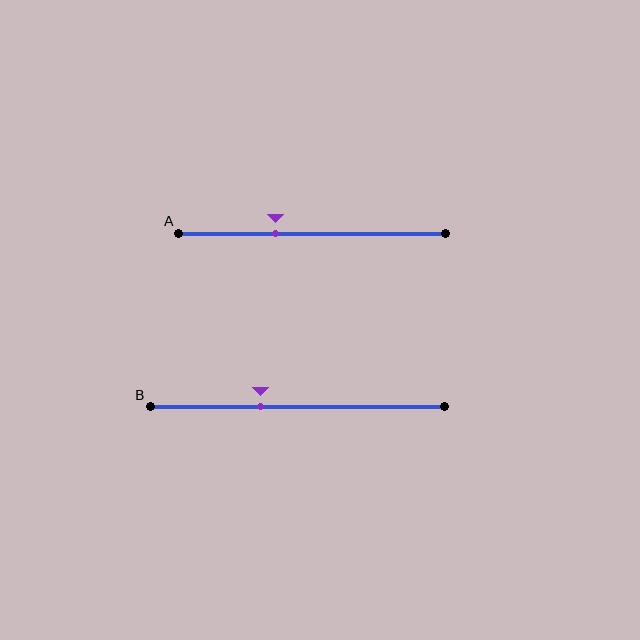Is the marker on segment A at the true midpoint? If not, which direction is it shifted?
No, the marker on segment A is shifted to the left by about 14% of the segment length.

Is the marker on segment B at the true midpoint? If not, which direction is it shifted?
No, the marker on segment B is shifted to the left by about 13% of the segment length.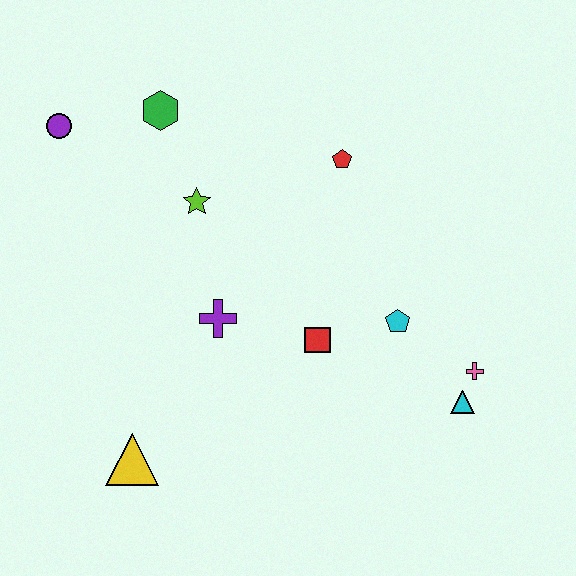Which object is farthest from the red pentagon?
The yellow triangle is farthest from the red pentagon.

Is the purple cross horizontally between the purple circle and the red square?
Yes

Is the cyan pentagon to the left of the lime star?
No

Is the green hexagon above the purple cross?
Yes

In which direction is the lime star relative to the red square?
The lime star is above the red square.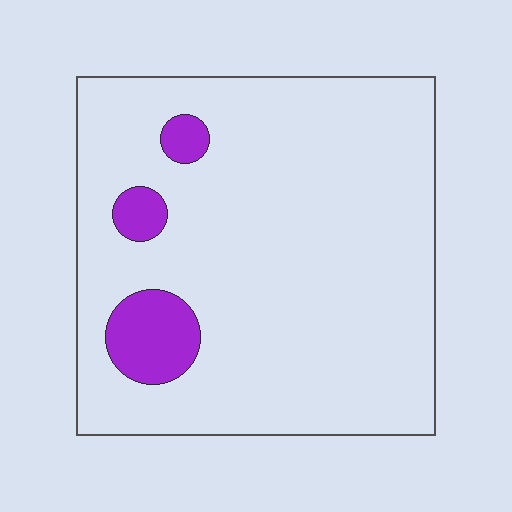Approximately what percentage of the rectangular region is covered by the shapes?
Approximately 10%.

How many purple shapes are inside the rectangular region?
3.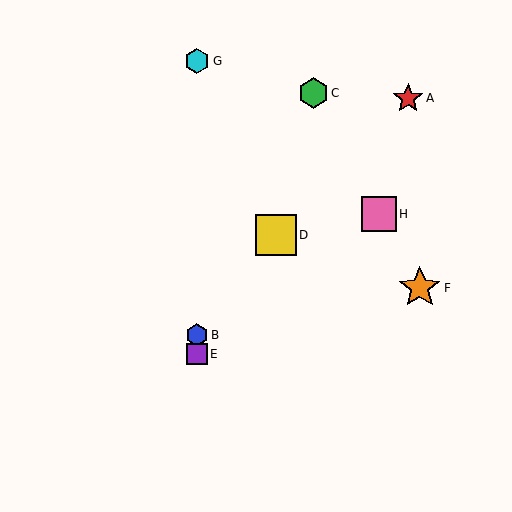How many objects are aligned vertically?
3 objects (B, E, G) are aligned vertically.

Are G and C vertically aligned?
No, G is at x≈197 and C is at x≈313.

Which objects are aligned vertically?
Objects B, E, G are aligned vertically.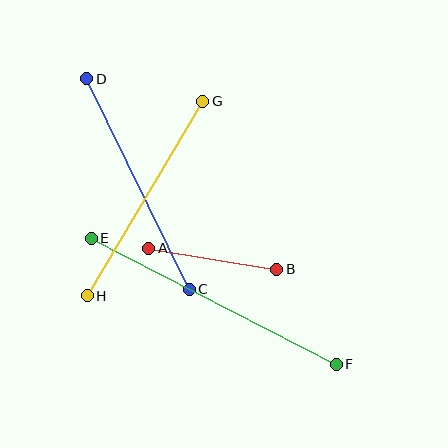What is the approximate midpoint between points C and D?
The midpoint is at approximately (138, 184) pixels.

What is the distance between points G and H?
The distance is approximately 226 pixels.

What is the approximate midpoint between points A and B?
The midpoint is at approximately (213, 259) pixels.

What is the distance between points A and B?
The distance is approximately 129 pixels.